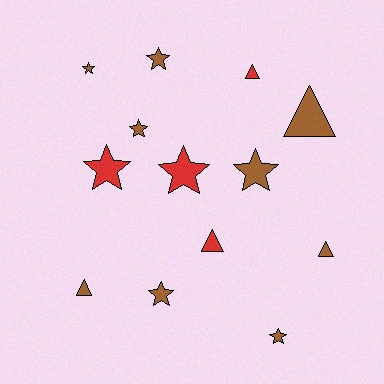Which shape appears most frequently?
Star, with 8 objects.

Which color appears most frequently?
Brown, with 9 objects.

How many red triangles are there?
There are 2 red triangles.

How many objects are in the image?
There are 13 objects.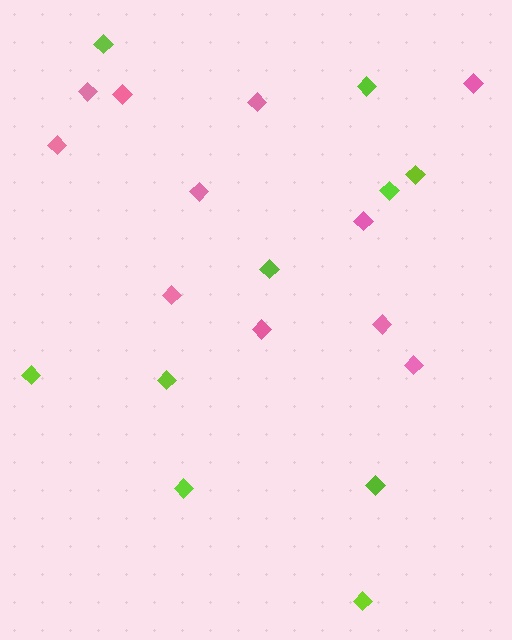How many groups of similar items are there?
There are 2 groups: one group of lime diamonds (10) and one group of pink diamonds (11).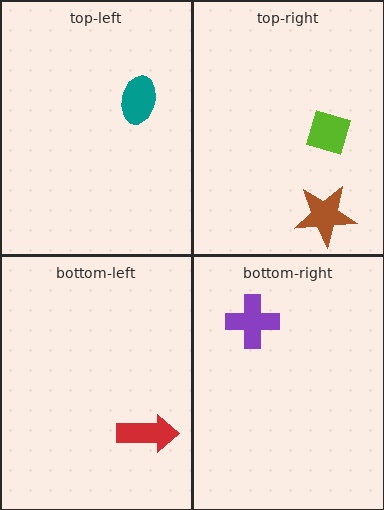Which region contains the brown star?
The top-right region.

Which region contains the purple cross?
The bottom-right region.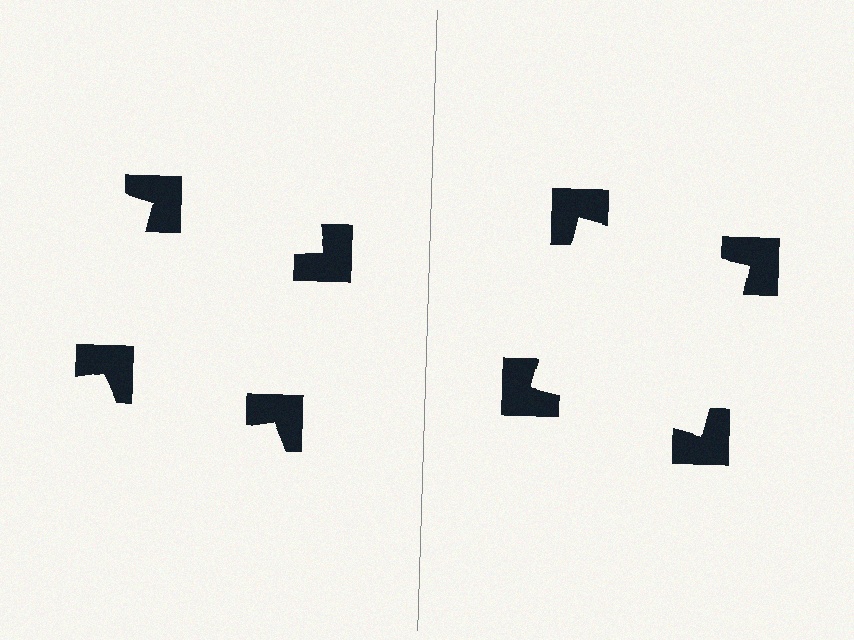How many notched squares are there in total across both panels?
8 — 4 on each side.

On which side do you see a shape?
An illusory square appears on the right side. On the left side the wedge cuts are rotated, so no coherent shape forms.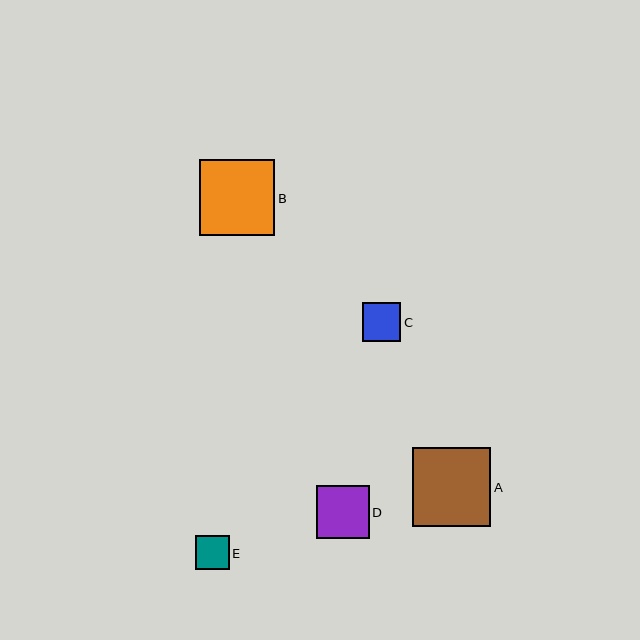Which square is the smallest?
Square E is the smallest with a size of approximately 34 pixels.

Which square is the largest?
Square A is the largest with a size of approximately 78 pixels.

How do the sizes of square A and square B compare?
Square A and square B are approximately the same size.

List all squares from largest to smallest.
From largest to smallest: A, B, D, C, E.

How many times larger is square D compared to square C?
Square D is approximately 1.4 times the size of square C.